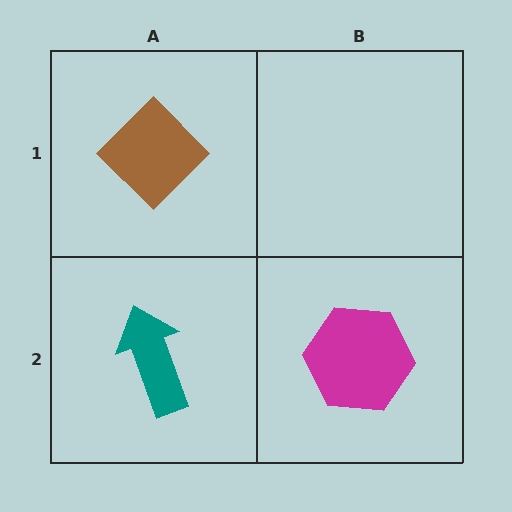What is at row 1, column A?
A brown diamond.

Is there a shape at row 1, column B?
No, that cell is empty.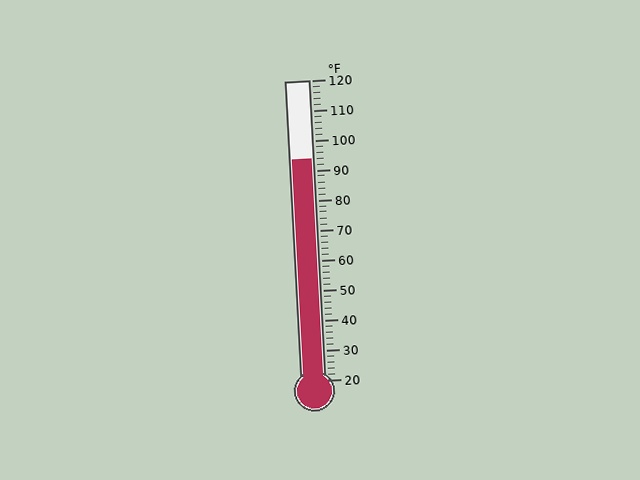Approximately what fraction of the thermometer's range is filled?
The thermometer is filled to approximately 75% of its range.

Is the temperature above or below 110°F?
The temperature is below 110°F.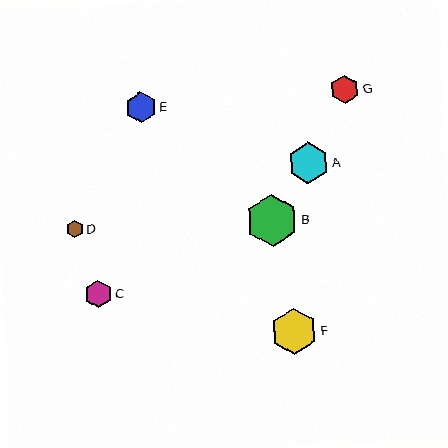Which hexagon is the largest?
Hexagon B is the largest with a size of approximately 52 pixels.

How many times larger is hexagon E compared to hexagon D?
Hexagon E is approximately 1.8 times the size of hexagon D.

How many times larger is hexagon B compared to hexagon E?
Hexagon B is approximately 1.7 times the size of hexagon E.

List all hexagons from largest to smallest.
From largest to smallest: B, F, A, E, G, C, D.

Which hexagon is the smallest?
Hexagon D is the smallest with a size of approximately 17 pixels.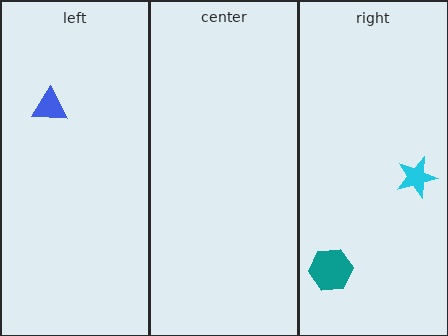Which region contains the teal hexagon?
The right region.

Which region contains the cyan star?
The right region.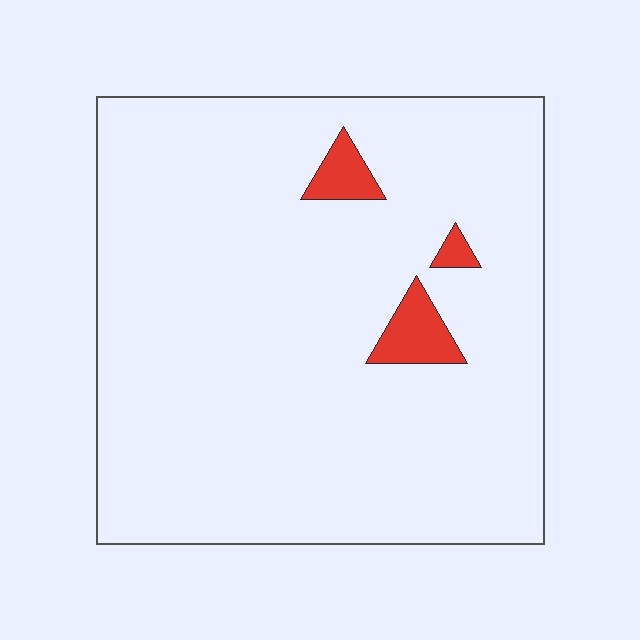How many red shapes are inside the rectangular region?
3.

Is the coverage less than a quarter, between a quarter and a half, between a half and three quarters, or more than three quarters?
Less than a quarter.